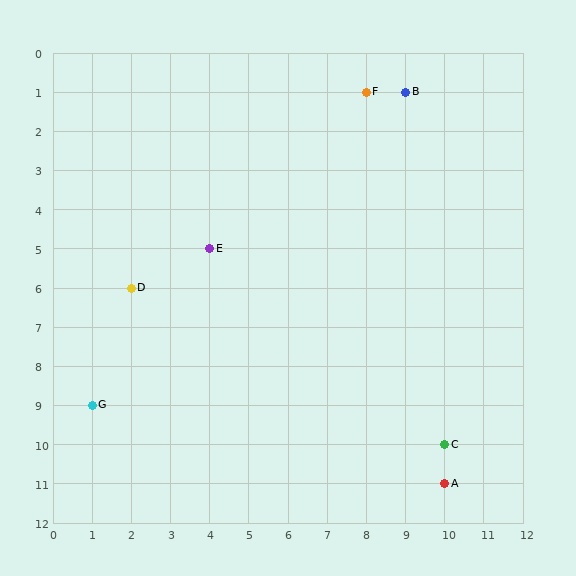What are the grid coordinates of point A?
Point A is at grid coordinates (10, 11).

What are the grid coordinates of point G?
Point G is at grid coordinates (1, 9).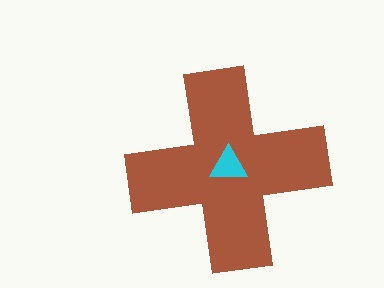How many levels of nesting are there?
2.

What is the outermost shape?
The brown cross.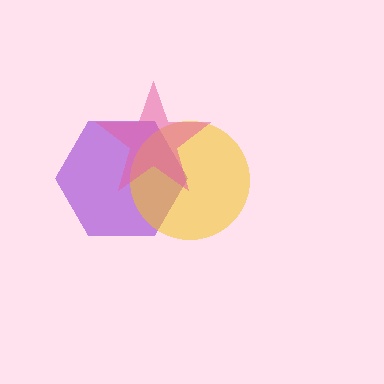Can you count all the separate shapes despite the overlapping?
Yes, there are 3 separate shapes.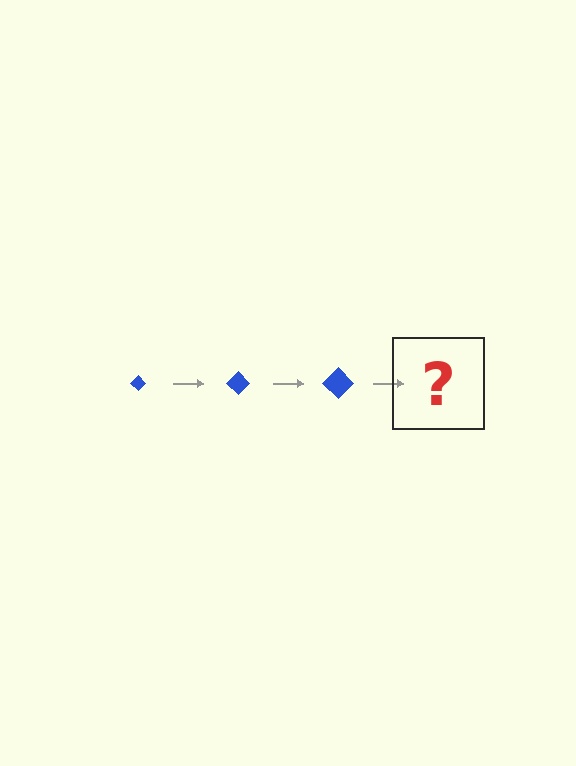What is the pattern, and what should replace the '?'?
The pattern is that the diamond gets progressively larger each step. The '?' should be a blue diamond, larger than the previous one.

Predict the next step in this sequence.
The next step is a blue diamond, larger than the previous one.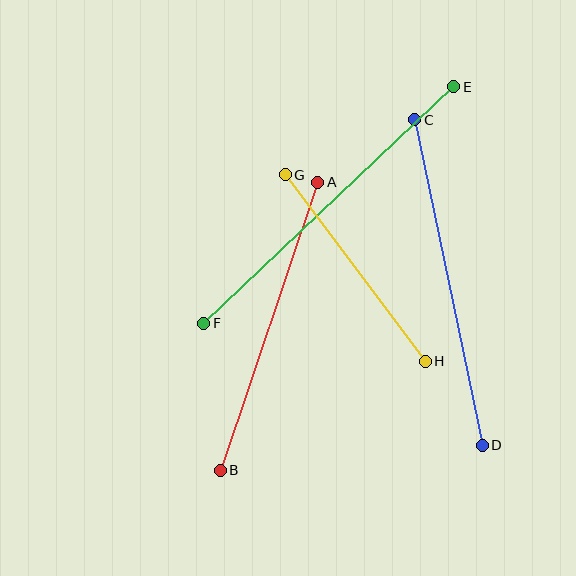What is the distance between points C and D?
The distance is approximately 332 pixels.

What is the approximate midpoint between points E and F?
The midpoint is at approximately (329, 205) pixels.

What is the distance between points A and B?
The distance is approximately 304 pixels.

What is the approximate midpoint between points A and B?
The midpoint is at approximately (269, 326) pixels.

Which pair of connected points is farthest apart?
Points E and F are farthest apart.